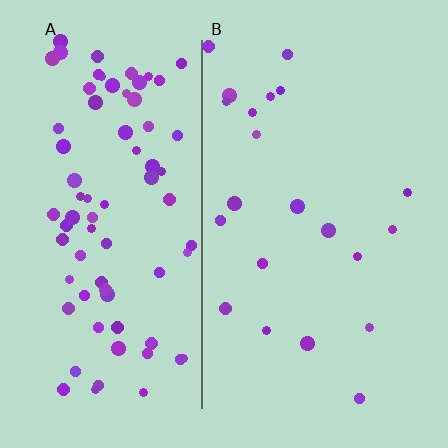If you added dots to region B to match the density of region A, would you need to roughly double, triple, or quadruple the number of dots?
Approximately quadruple.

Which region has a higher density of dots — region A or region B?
A (the left).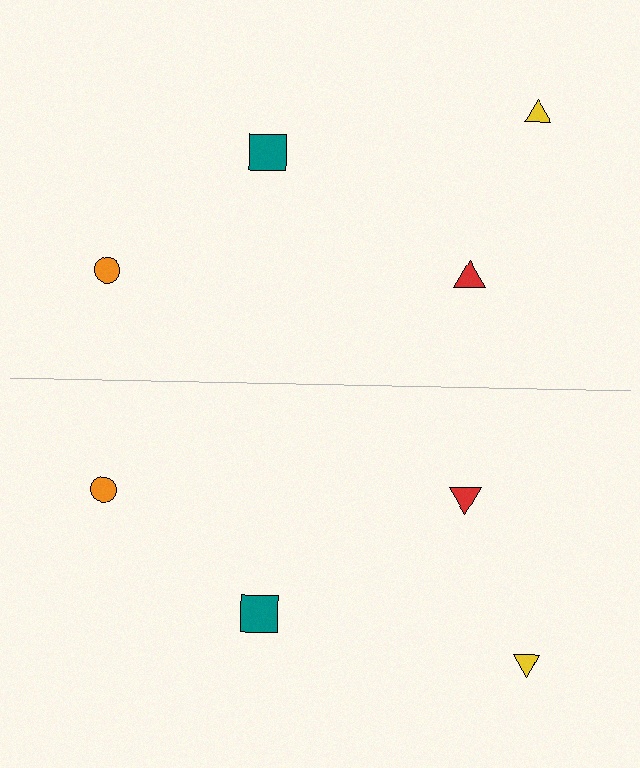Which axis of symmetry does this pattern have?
The pattern has a horizontal axis of symmetry running through the center of the image.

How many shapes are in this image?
There are 8 shapes in this image.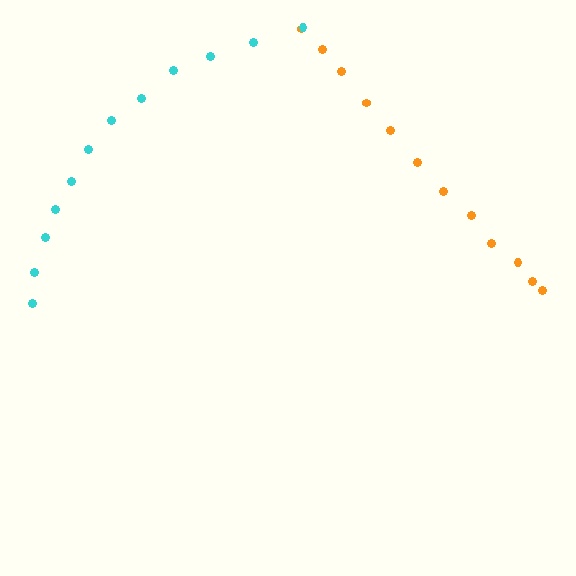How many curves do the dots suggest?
There are 2 distinct paths.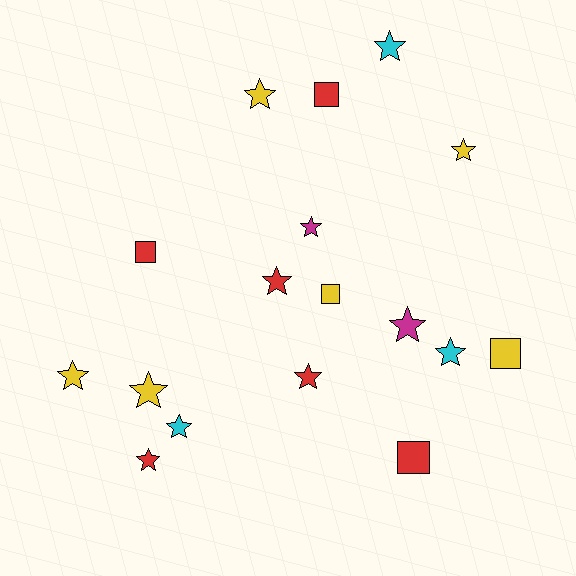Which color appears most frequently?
Yellow, with 6 objects.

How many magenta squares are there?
There are no magenta squares.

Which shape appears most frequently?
Star, with 12 objects.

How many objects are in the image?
There are 17 objects.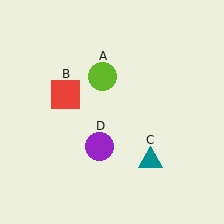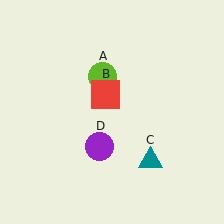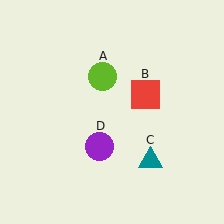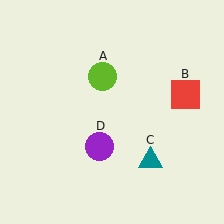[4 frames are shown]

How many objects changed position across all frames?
1 object changed position: red square (object B).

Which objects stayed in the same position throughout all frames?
Lime circle (object A) and teal triangle (object C) and purple circle (object D) remained stationary.